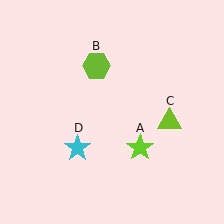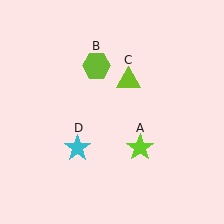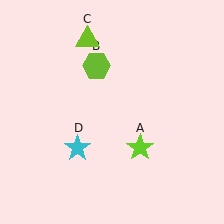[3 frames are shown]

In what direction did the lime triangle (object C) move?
The lime triangle (object C) moved up and to the left.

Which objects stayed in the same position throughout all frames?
Lime star (object A) and lime hexagon (object B) and cyan star (object D) remained stationary.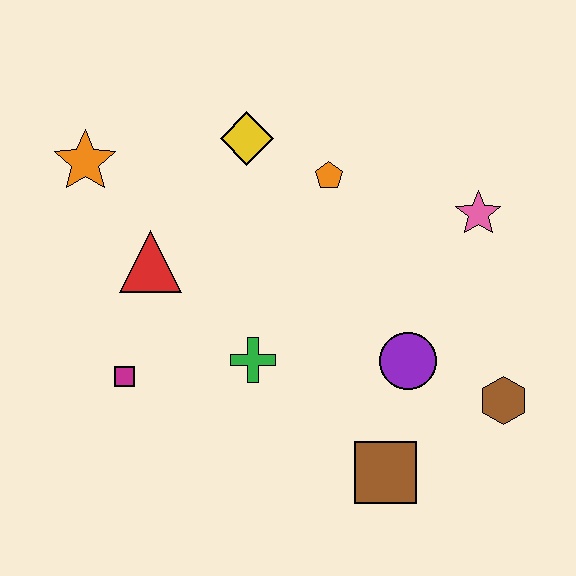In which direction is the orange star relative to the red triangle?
The orange star is above the red triangle.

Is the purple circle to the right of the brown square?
Yes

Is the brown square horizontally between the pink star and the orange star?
Yes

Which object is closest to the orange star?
The red triangle is closest to the orange star.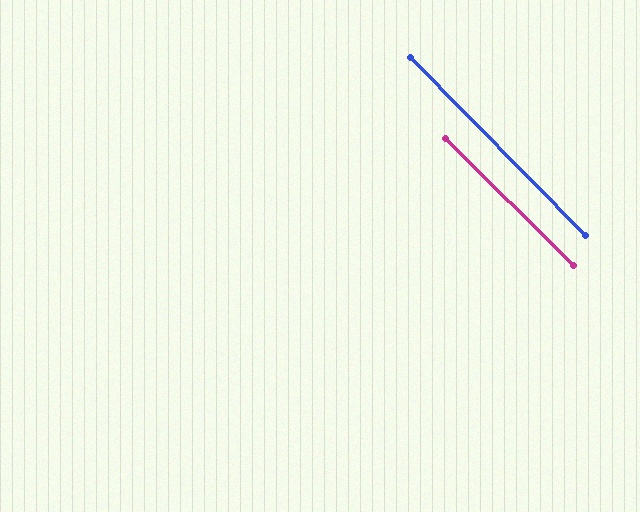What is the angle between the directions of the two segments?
Approximately 0 degrees.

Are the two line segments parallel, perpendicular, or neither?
Parallel — their directions differ by only 0.4°.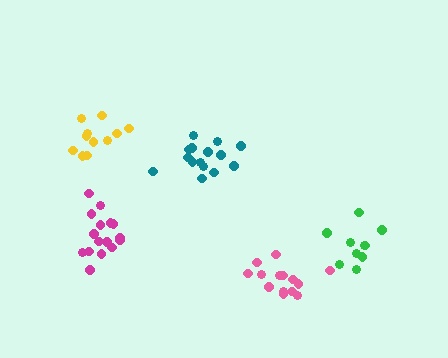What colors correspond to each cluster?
The clusters are colored: magenta, teal, yellow, pink, green.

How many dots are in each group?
Group 1: 16 dots, Group 2: 15 dots, Group 3: 11 dots, Group 4: 14 dots, Group 5: 10 dots (66 total).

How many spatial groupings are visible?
There are 5 spatial groupings.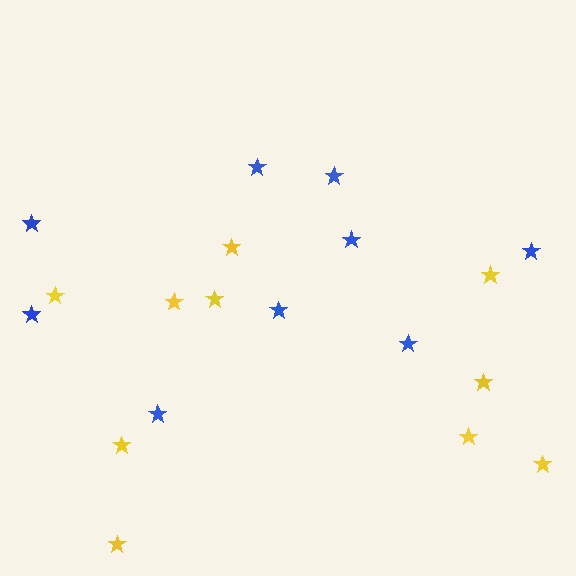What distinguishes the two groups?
There are 2 groups: one group of yellow stars (10) and one group of blue stars (9).